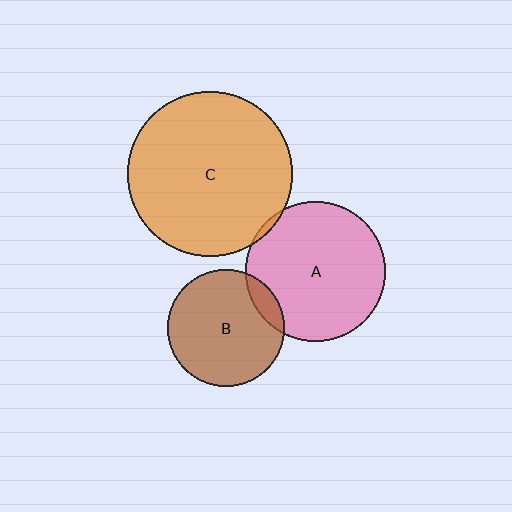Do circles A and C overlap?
Yes.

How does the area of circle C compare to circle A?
Approximately 1.4 times.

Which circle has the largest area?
Circle C (orange).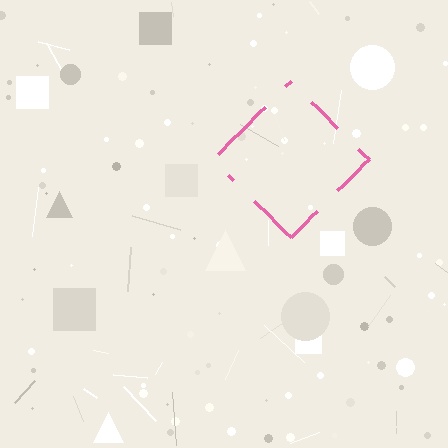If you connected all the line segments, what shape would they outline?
They would outline a diamond.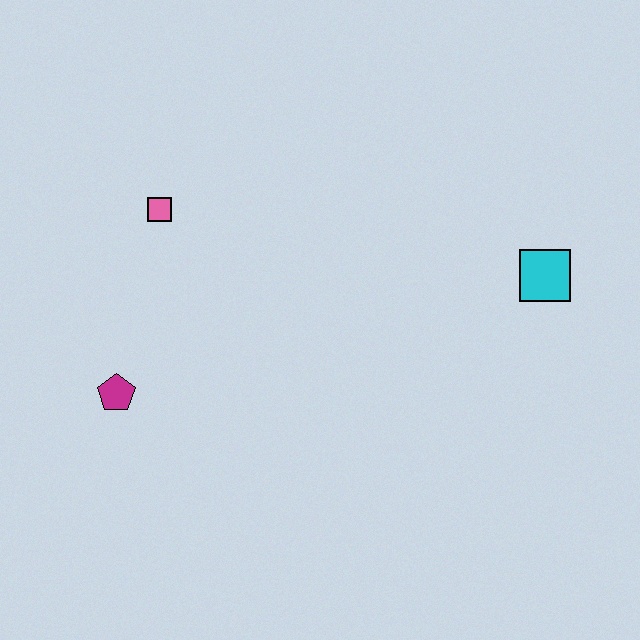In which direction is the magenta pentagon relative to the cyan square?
The magenta pentagon is to the left of the cyan square.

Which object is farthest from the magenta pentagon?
The cyan square is farthest from the magenta pentagon.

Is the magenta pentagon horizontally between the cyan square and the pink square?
No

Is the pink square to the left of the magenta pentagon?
No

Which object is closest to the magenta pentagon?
The pink square is closest to the magenta pentagon.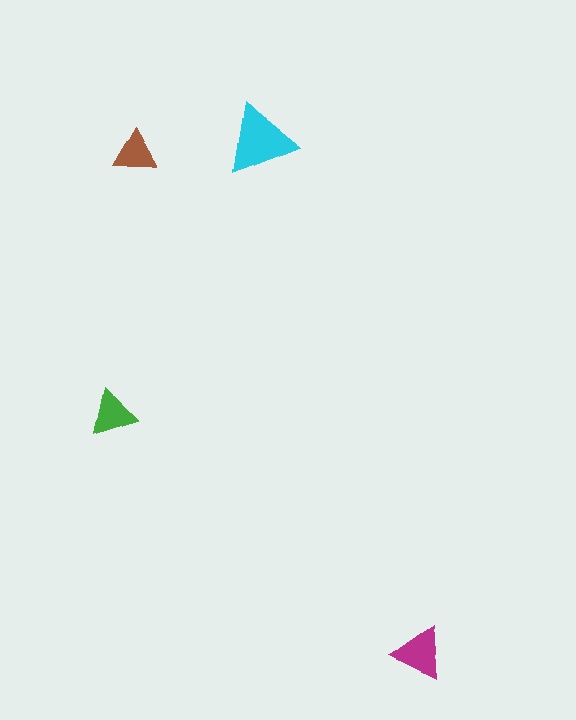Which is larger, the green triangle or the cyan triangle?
The cyan one.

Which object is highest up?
The cyan triangle is topmost.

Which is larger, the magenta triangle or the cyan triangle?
The cyan one.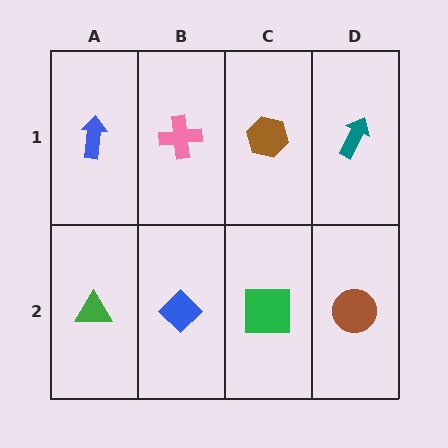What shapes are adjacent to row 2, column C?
A brown hexagon (row 1, column C), a blue diamond (row 2, column B), a brown circle (row 2, column D).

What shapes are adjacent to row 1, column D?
A brown circle (row 2, column D), a brown hexagon (row 1, column C).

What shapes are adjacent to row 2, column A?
A blue arrow (row 1, column A), a blue diamond (row 2, column B).